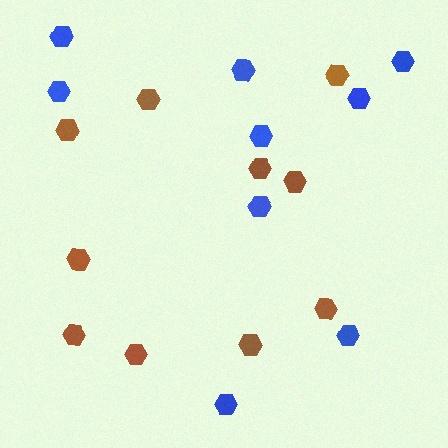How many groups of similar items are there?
There are 2 groups: one group of blue hexagons (9) and one group of brown hexagons (10).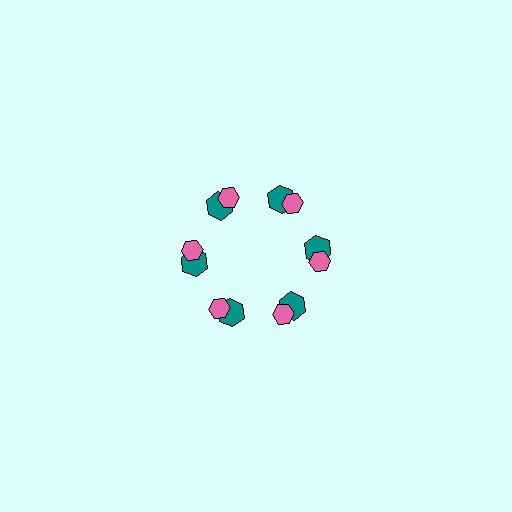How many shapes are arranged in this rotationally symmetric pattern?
There are 12 shapes, arranged in 6 groups of 2.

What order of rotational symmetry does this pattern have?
This pattern has 6-fold rotational symmetry.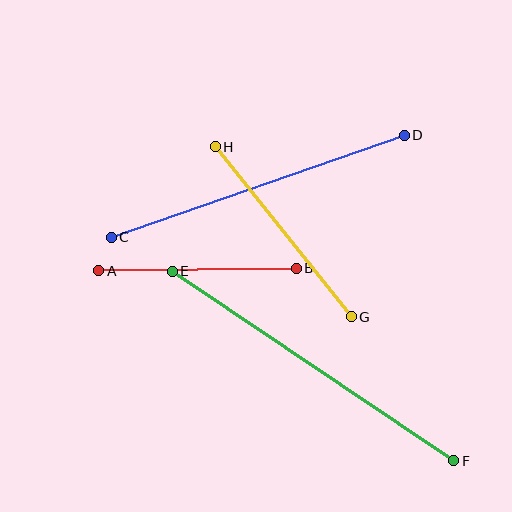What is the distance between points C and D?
The distance is approximately 310 pixels.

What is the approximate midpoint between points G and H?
The midpoint is at approximately (283, 232) pixels.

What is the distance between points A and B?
The distance is approximately 197 pixels.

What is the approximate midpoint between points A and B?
The midpoint is at approximately (197, 270) pixels.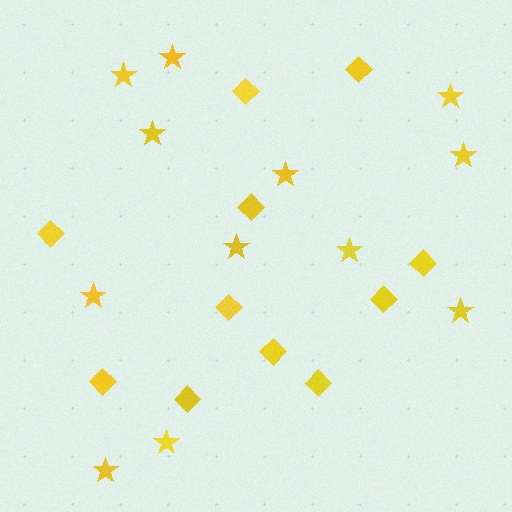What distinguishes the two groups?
There are 2 groups: one group of stars (12) and one group of diamonds (11).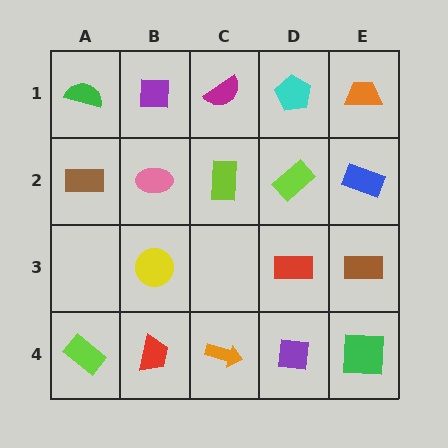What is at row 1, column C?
A magenta semicircle.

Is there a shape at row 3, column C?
No, that cell is empty.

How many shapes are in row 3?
3 shapes.